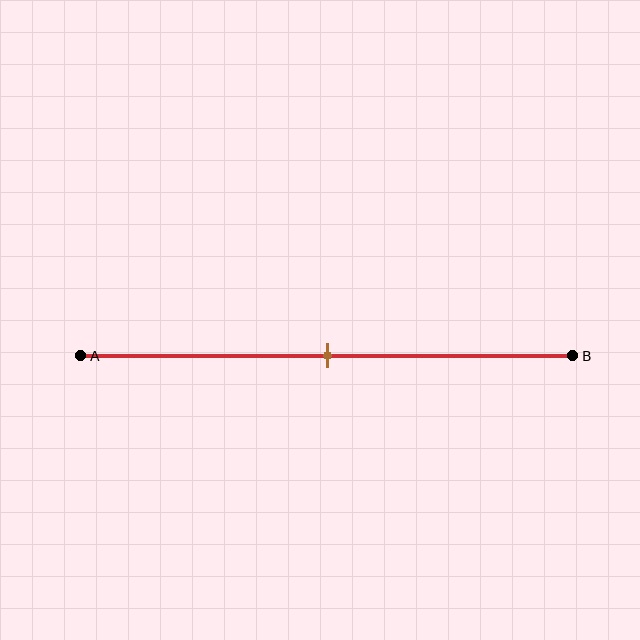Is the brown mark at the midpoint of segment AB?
Yes, the mark is approximately at the midpoint.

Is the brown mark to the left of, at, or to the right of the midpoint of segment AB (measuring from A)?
The brown mark is approximately at the midpoint of segment AB.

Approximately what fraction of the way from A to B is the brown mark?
The brown mark is approximately 50% of the way from A to B.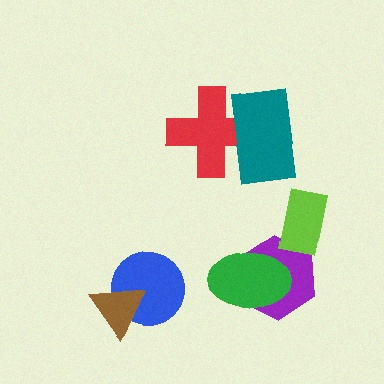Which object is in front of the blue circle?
The brown triangle is in front of the blue circle.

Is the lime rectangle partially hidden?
No, no other shape covers it.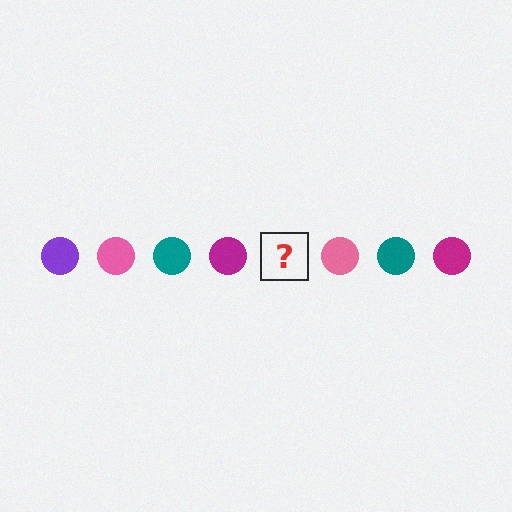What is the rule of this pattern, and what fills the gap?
The rule is that the pattern cycles through purple, pink, teal, magenta circles. The gap should be filled with a purple circle.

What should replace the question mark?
The question mark should be replaced with a purple circle.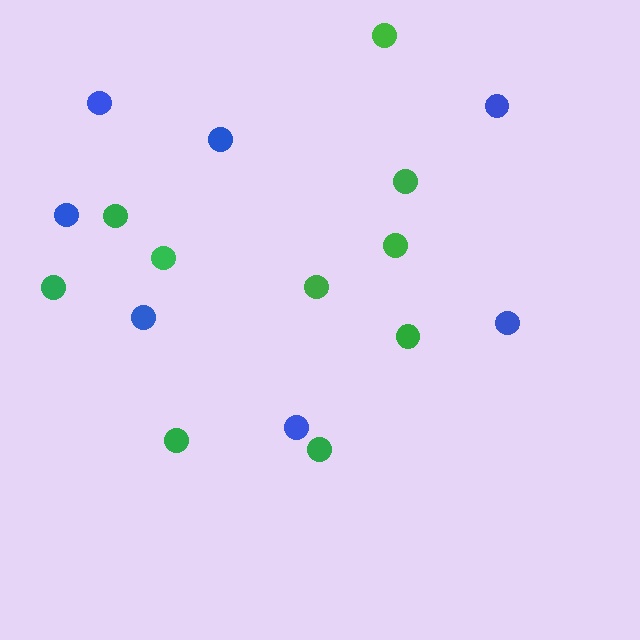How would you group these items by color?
There are 2 groups: one group of blue circles (7) and one group of green circles (10).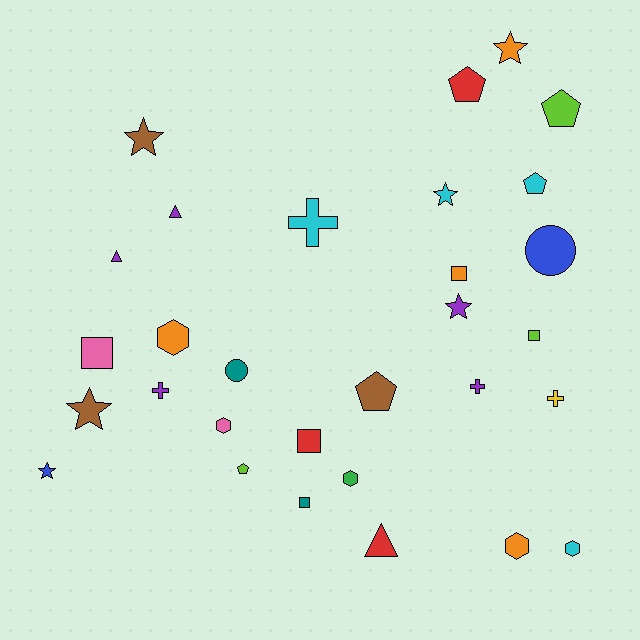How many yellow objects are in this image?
There is 1 yellow object.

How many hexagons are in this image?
There are 5 hexagons.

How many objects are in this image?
There are 30 objects.